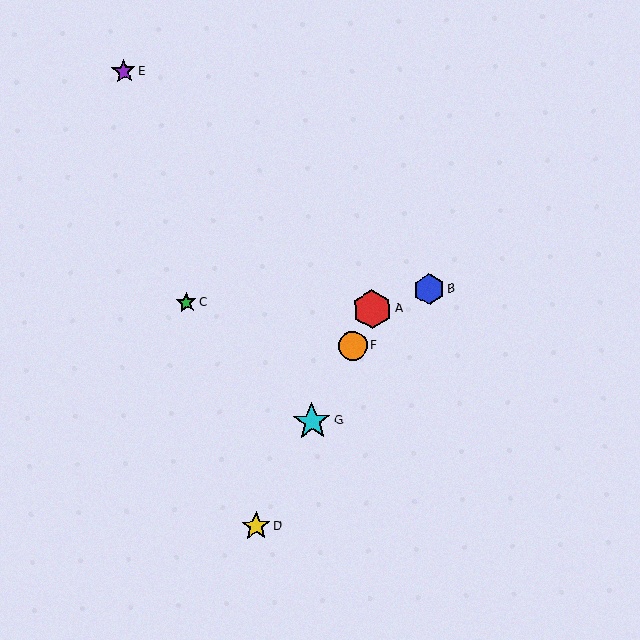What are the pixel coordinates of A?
Object A is at (372, 309).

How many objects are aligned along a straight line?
4 objects (A, D, F, G) are aligned along a straight line.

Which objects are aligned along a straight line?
Objects A, D, F, G are aligned along a straight line.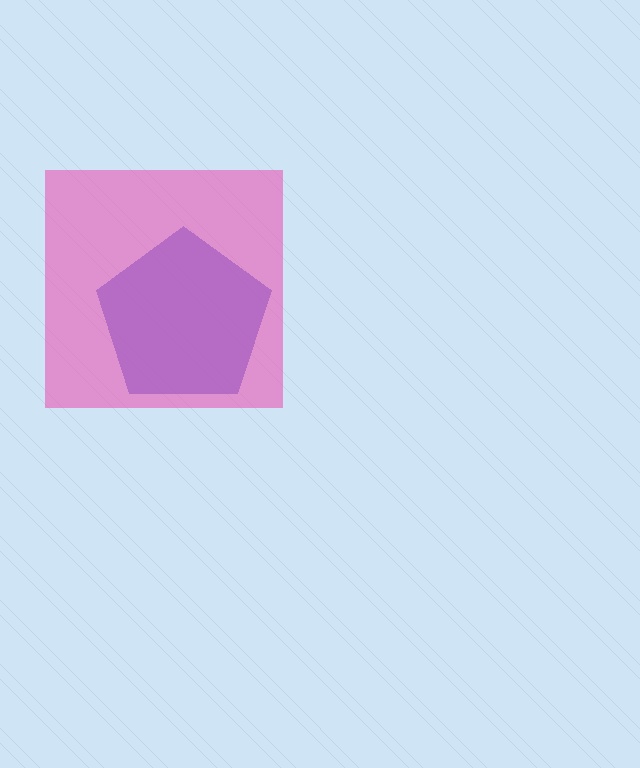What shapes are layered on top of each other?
The layered shapes are: a blue pentagon, a pink square.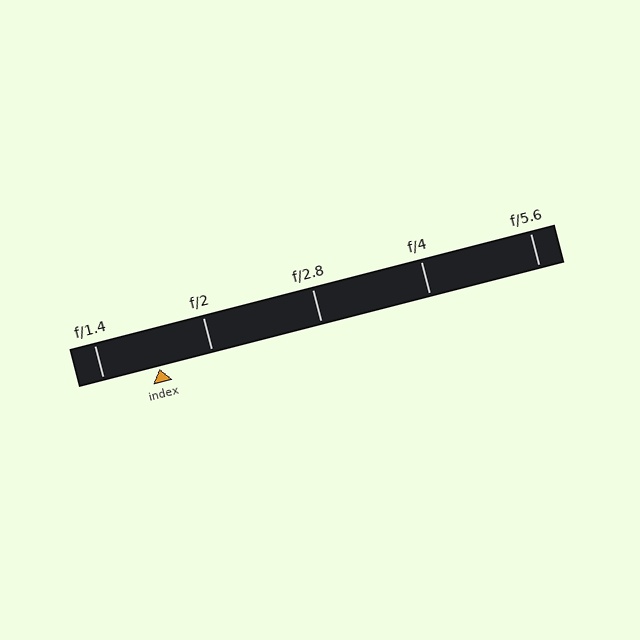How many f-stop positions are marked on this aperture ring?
There are 5 f-stop positions marked.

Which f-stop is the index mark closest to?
The index mark is closest to f/2.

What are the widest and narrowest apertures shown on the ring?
The widest aperture shown is f/1.4 and the narrowest is f/5.6.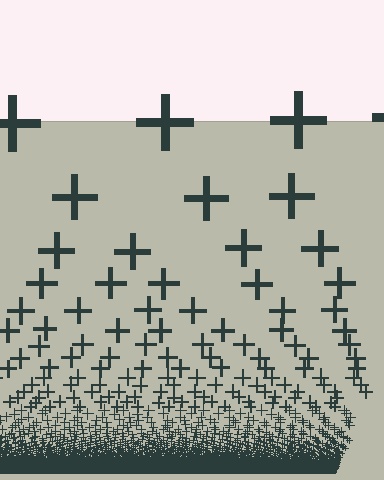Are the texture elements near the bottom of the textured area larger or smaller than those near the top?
Smaller. The gradient is inverted — elements near the bottom are smaller and denser.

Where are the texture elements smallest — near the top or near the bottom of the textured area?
Near the bottom.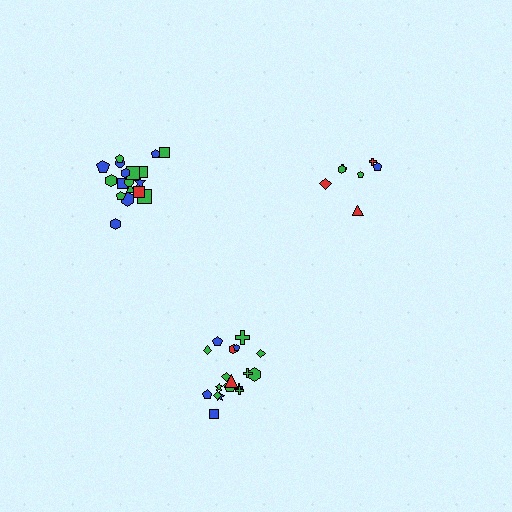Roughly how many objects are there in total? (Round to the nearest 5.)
Roughly 45 objects in total.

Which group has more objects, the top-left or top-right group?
The top-left group.